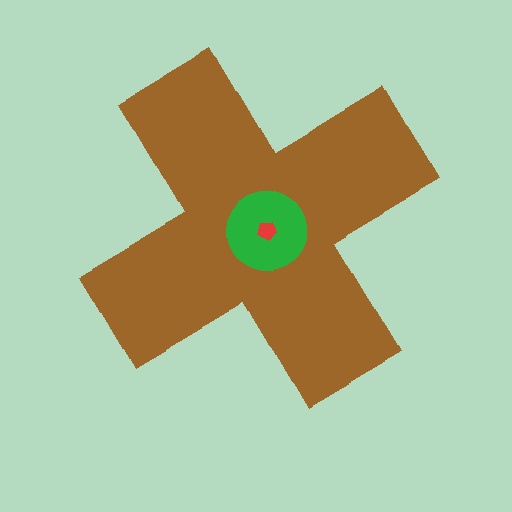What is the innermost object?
The red pentagon.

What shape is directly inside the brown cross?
The green circle.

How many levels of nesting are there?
3.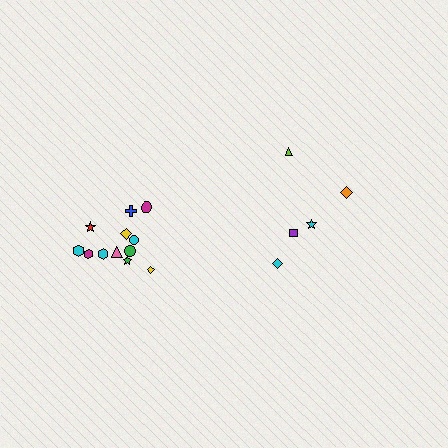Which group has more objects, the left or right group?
The left group.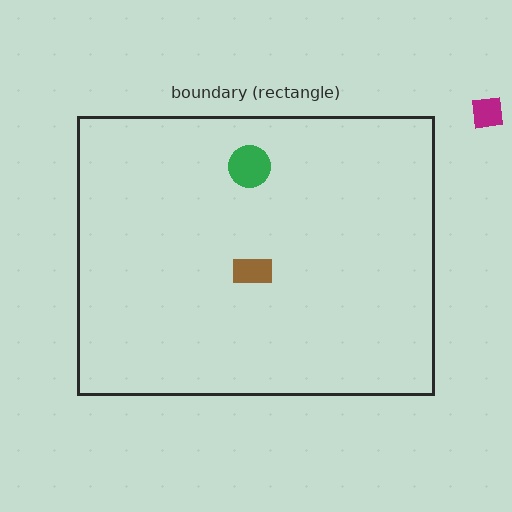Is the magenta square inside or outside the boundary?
Outside.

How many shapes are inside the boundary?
2 inside, 1 outside.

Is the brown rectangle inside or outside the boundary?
Inside.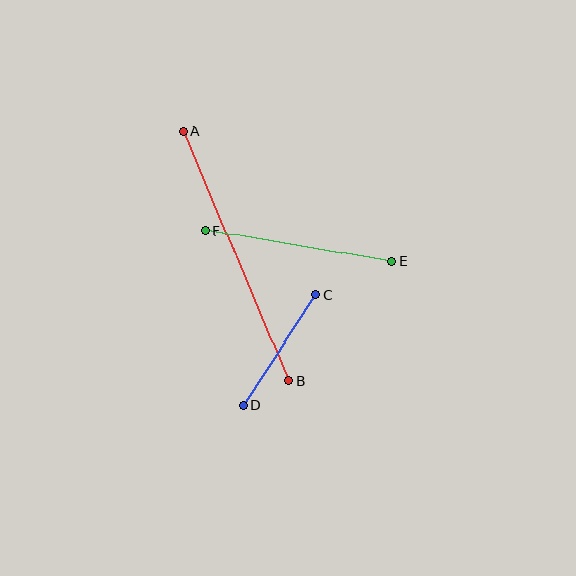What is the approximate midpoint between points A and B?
The midpoint is at approximately (236, 256) pixels.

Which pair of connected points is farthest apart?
Points A and B are farthest apart.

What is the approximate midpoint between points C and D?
The midpoint is at approximately (280, 350) pixels.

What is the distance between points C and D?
The distance is approximately 133 pixels.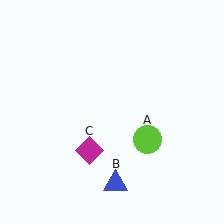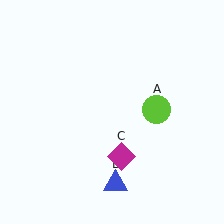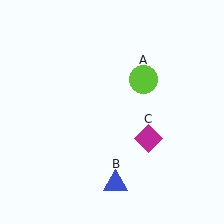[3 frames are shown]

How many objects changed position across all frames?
2 objects changed position: lime circle (object A), magenta diamond (object C).